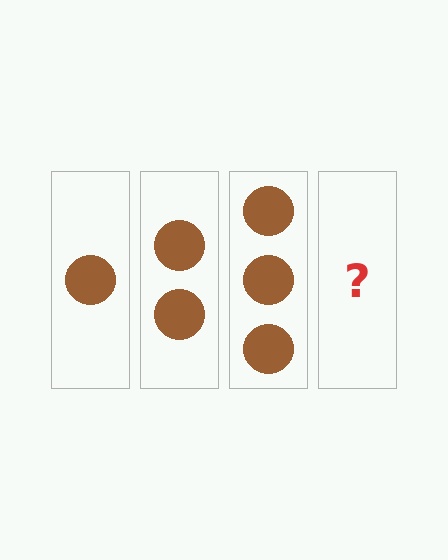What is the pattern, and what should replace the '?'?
The pattern is that each step adds one more circle. The '?' should be 4 circles.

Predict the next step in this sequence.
The next step is 4 circles.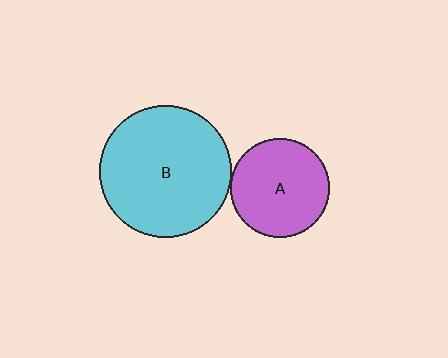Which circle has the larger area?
Circle B (cyan).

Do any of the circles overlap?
No, none of the circles overlap.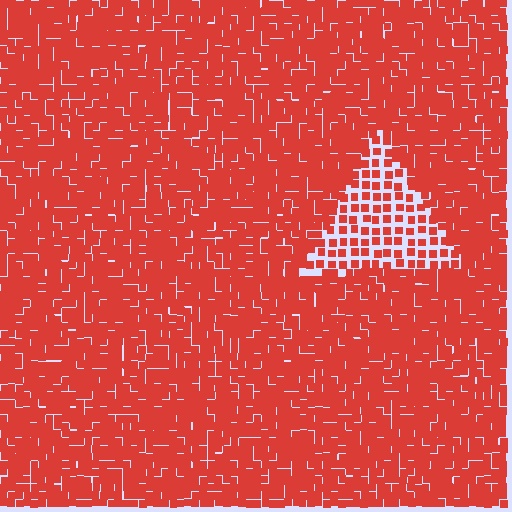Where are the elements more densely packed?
The elements are more densely packed outside the triangle boundary.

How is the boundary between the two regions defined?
The boundary is defined by a change in element density (approximately 2.1x ratio). All elements are the same color, size, and shape.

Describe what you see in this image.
The image contains small red elements arranged at two different densities. A triangle-shaped region is visible where the elements are less densely packed than the surrounding area.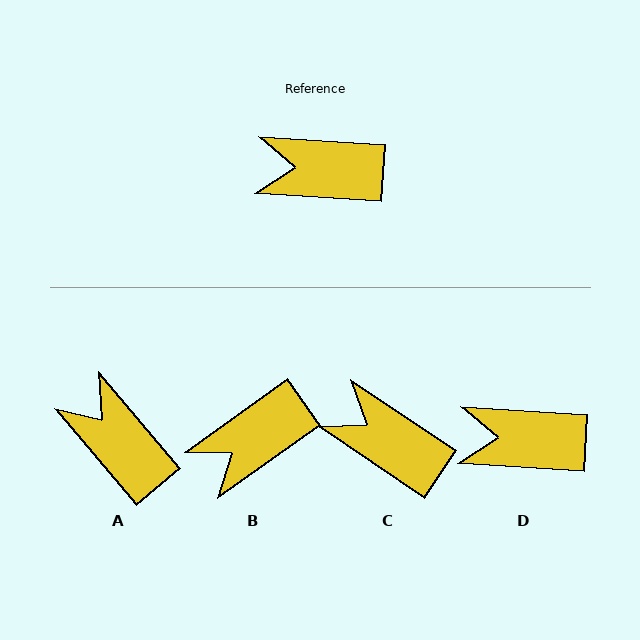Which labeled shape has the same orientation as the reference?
D.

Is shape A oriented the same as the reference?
No, it is off by about 46 degrees.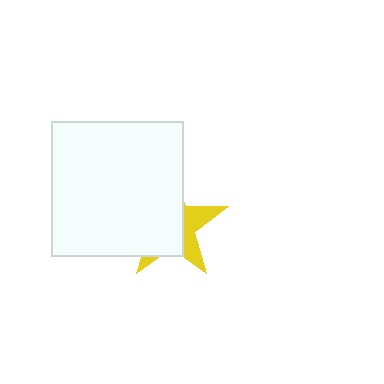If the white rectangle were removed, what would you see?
You would see the complete yellow star.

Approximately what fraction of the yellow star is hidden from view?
Roughly 66% of the yellow star is hidden behind the white rectangle.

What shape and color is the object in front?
The object in front is a white rectangle.